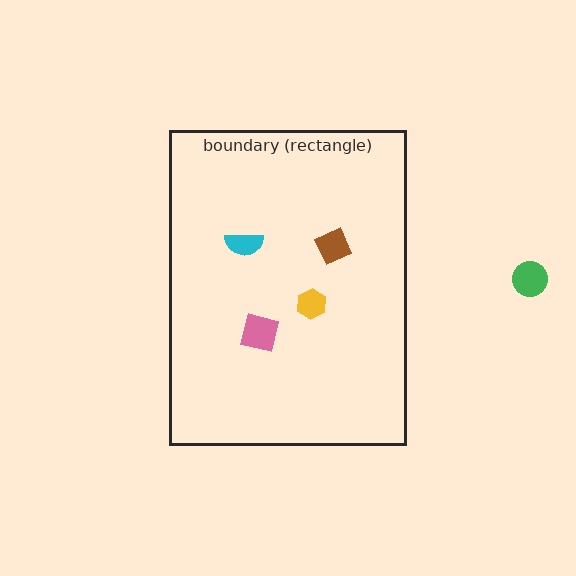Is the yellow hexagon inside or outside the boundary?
Inside.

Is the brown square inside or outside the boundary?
Inside.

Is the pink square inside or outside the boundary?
Inside.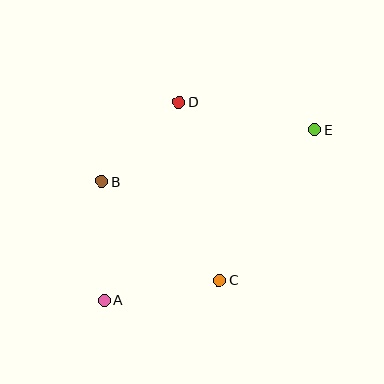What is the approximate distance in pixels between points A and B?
The distance between A and B is approximately 119 pixels.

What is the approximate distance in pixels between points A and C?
The distance between A and C is approximately 117 pixels.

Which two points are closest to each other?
Points B and D are closest to each other.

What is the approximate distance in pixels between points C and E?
The distance between C and E is approximately 178 pixels.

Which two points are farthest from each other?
Points A and E are farthest from each other.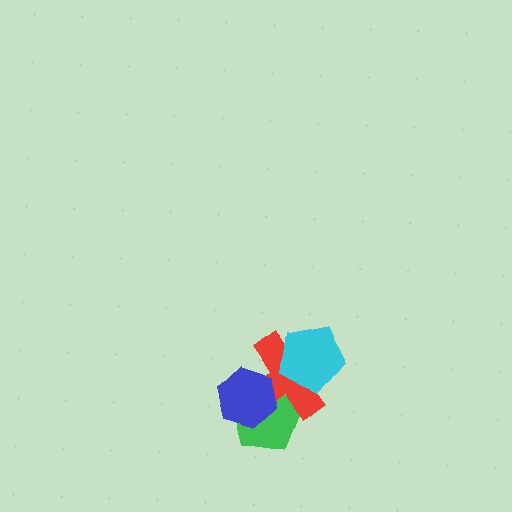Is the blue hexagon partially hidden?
No, no other shape covers it.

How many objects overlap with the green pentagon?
2 objects overlap with the green pentagon.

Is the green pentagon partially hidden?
Yes, it is partially covered by another shape.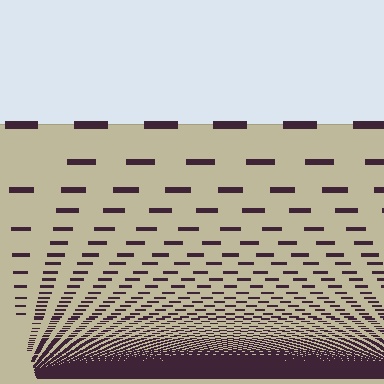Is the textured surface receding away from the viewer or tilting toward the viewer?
The surface appears to tilt toward the viewer. Texture elements get larger and sparser toward the top.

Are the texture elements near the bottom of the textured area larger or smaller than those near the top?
Smaller. The gradient is inverted — elements near the bottom are smaller and denser.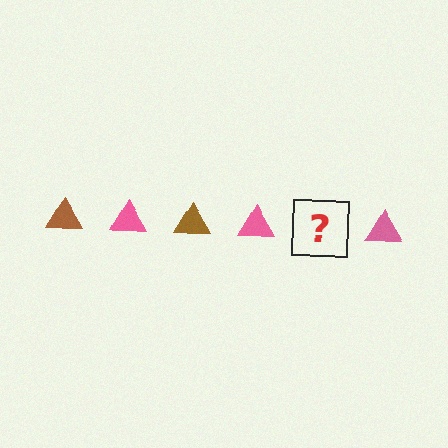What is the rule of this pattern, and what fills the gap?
The rule is that the pattern cycles through brown, pink triangles. The gap should be filled with a brown triangle.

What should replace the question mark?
The question mark should be replaced with a brown triangle.